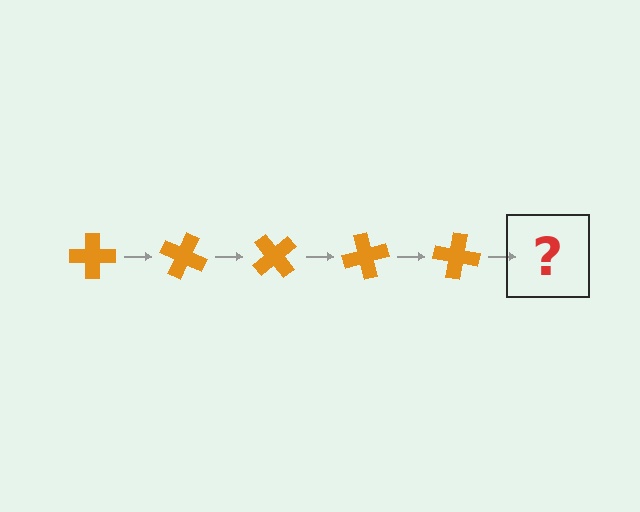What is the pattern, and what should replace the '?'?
The pattern is that the cross rotates 25 degrees each step. The '?' should be an orange cross rotated 125 degrees.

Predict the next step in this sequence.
The next step is an orange cross rotated 125 degrees.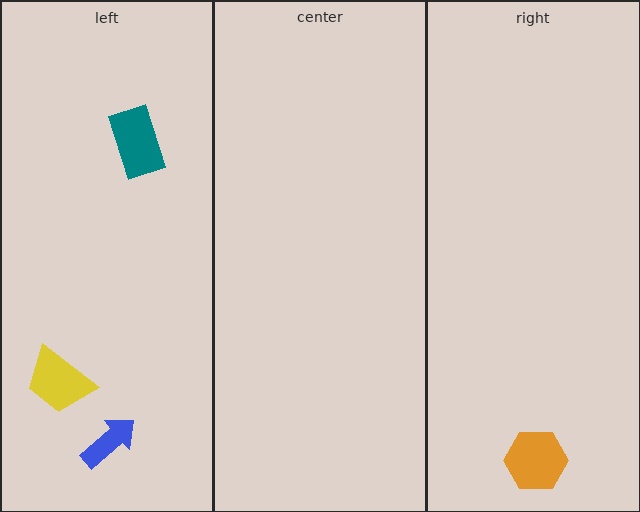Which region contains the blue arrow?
The left region.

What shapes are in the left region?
The blue arrow, the teal rectangle, the yellow trapezoid.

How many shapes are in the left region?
3.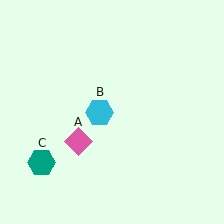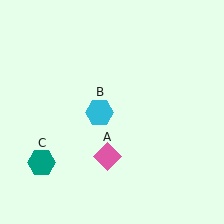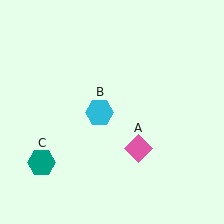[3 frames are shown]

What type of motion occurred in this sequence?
The pink diamond (object A) rotated counterclockwise around the center of the scene.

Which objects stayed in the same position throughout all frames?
Cyan hexagon (object B) and teal hexagon (object C) remained stationary.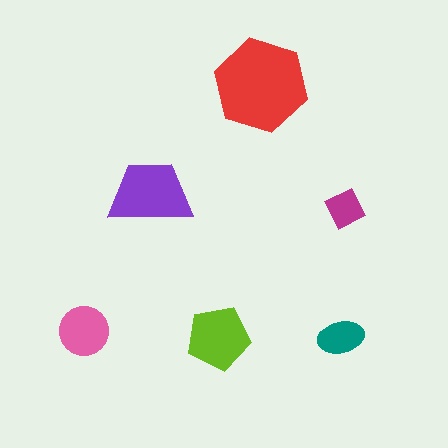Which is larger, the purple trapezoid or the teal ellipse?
The purple trapezoid.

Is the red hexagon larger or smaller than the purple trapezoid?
Larger.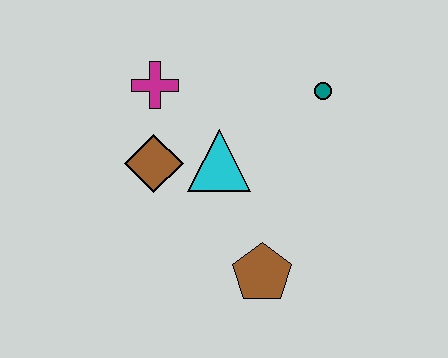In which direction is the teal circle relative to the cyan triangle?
The teal circle is to the right of the cyan triangle.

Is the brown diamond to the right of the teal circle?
No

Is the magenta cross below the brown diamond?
No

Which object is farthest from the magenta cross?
The brown pentagon is farthest from the magenta cross.